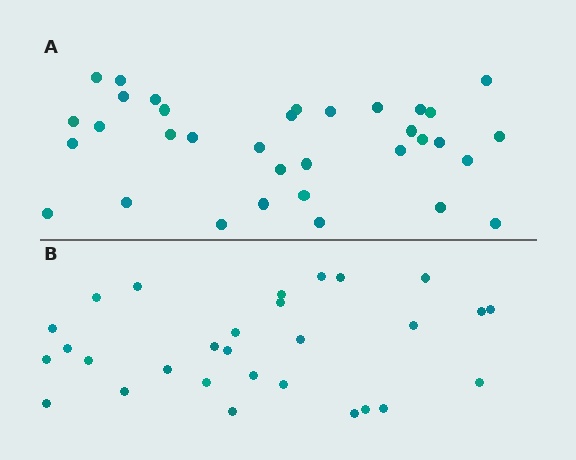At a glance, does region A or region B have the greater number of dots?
Region A (the top region) has more dots.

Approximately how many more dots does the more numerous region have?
Region A has about 5 more dots than region B.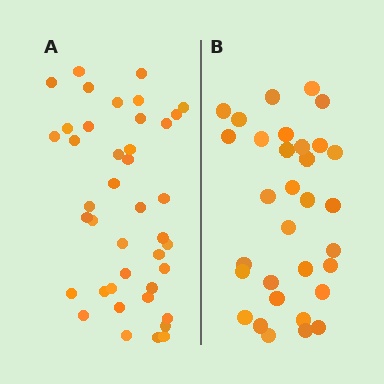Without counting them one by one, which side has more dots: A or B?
Region A (the left region) has more dots.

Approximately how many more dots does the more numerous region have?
Region A has roughly 8 or so more dots than region B.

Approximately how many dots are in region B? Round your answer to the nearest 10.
About 30 dots. (The exact count is 32, which rounds to 30.)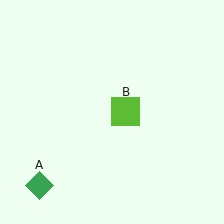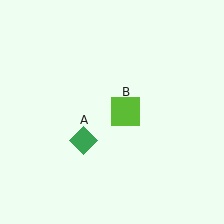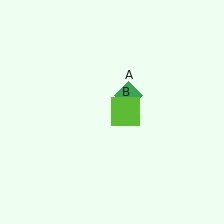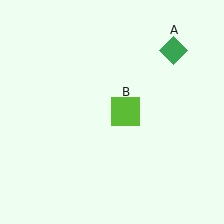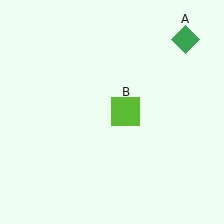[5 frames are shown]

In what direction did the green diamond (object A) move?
The green diamond (object A) moved up and to the right.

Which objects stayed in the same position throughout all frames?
Lime square (object B) remained stationary.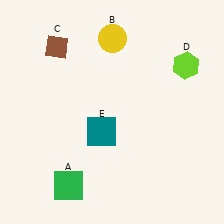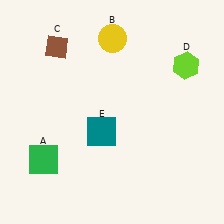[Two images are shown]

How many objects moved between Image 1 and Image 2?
1 object moved between the two images.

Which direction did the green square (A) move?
The green square (A) moved up.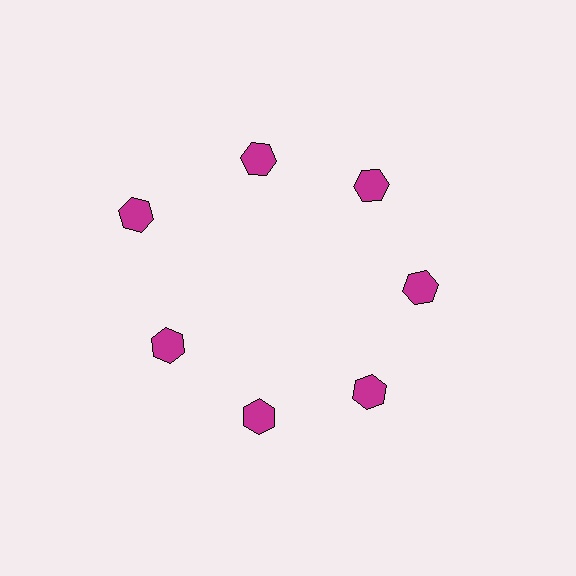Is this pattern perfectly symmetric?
No. The 7 magenta hexagons are arranged in a ring, but one element near the 10 o'clock position is pushed outward from the center, breaking the 7-fold rotational symmetry.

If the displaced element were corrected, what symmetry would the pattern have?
It would have 7-fold rotational symmetry — the pattern would map onto itself every 51 degrees.